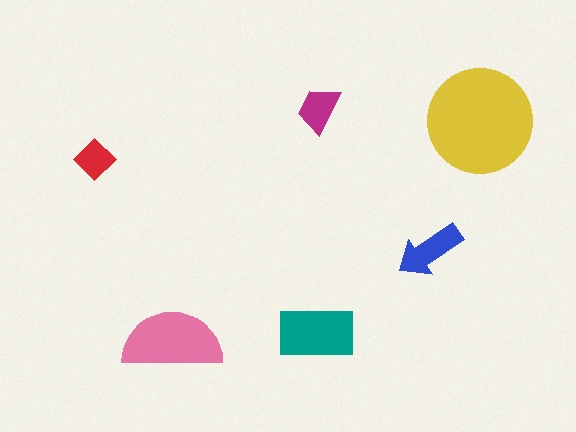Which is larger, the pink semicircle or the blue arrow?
The pink semicircle.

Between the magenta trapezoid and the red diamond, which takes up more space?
The magenta trapezoid.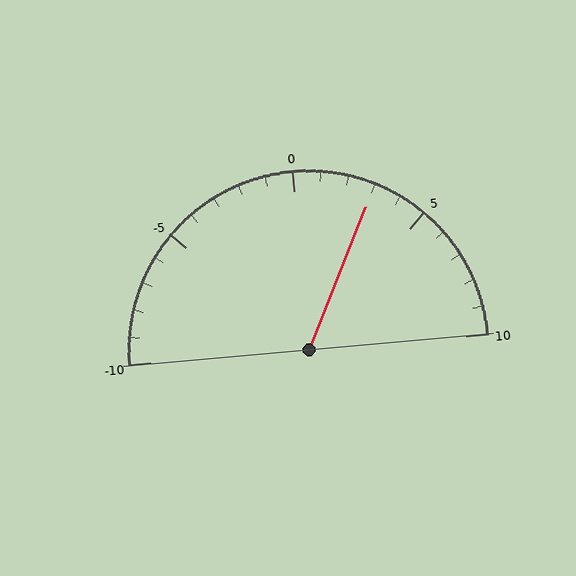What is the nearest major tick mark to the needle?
The nearest major tick mark is 5.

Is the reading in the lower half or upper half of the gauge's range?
The reading is in the upper half of the range (-10 to 10).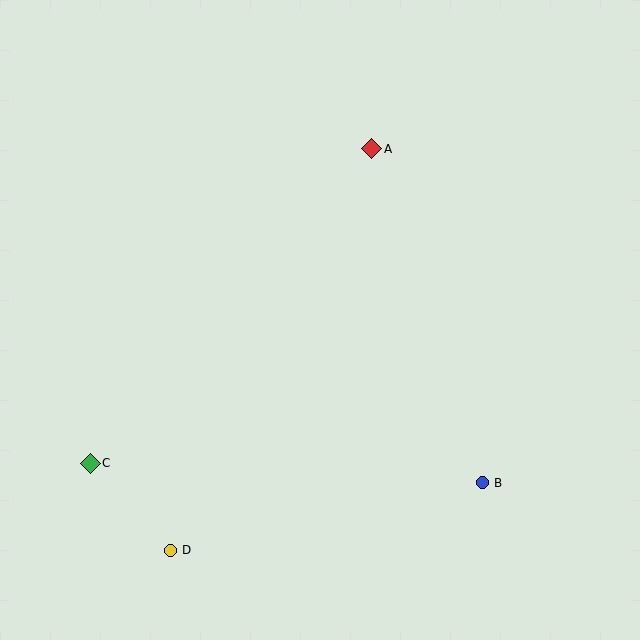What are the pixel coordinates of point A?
Point A is at (372, 149).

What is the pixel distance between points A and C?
The distance between A and C is 422 pixels.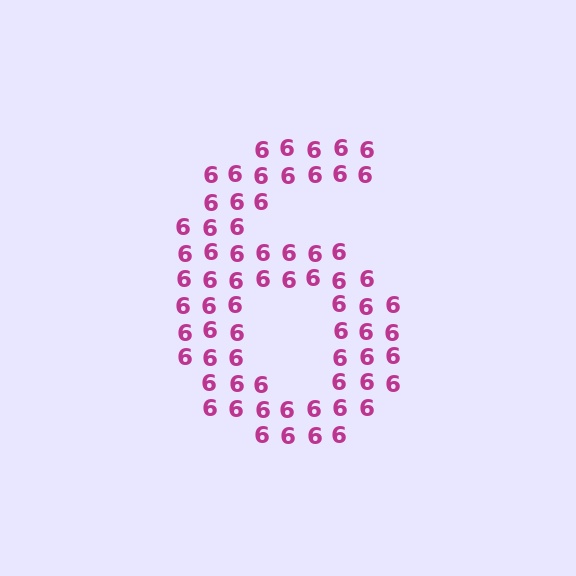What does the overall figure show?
The overall figure shows the digit 6.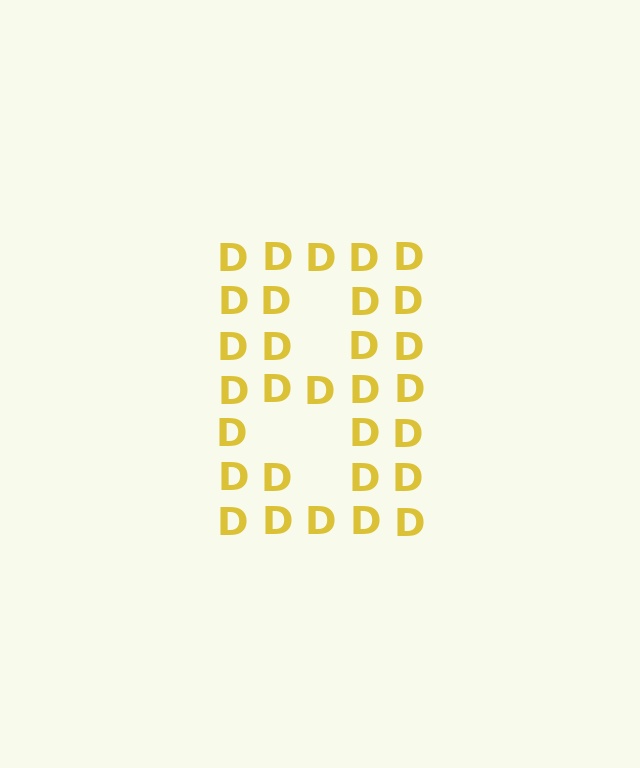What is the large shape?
The large shape is the digit 8.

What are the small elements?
The small elements are letter D's.